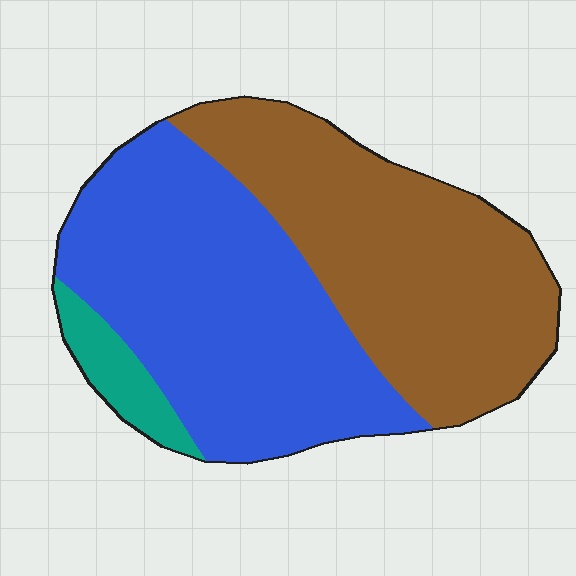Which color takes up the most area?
Blue, at roughly 50%.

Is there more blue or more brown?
Blue.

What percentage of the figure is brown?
Brown covers around 45% of the figure.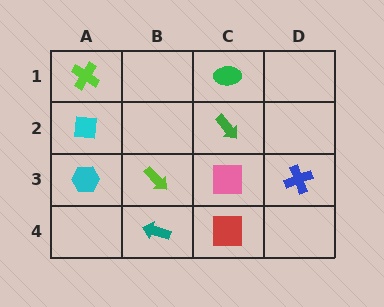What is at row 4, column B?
A teal arrow.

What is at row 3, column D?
A blue cross.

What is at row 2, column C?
A green arrow.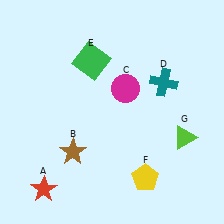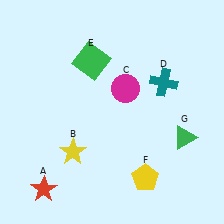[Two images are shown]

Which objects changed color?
B changed from brown to yellow. G changed from lime to green.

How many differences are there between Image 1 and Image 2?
There are 2 differences between the two images.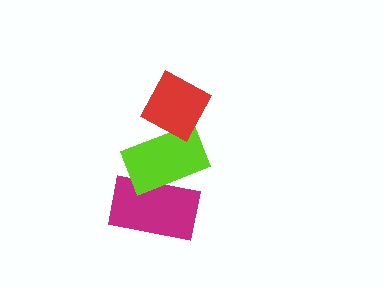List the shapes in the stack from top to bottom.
From top to bottom: the red diamond, the lime rectangle, the magenta rectangle.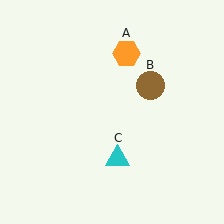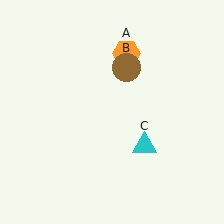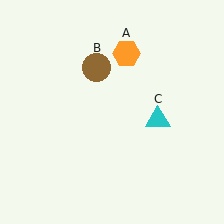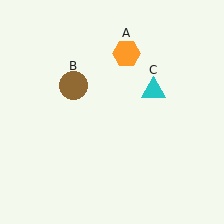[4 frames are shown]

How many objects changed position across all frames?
2 objects changed position: brown circle (object B), cyan triangle (object C).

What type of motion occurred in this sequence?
The brown circle (object B), cyan triangle (object C) rotated counterclockwise around the center of the scene.